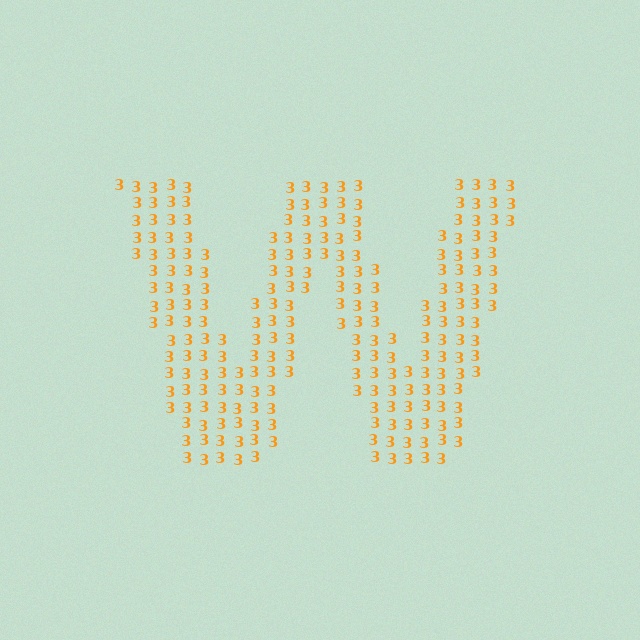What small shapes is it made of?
It is made of small digit 3's.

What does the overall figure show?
The overall figure shows the letter W.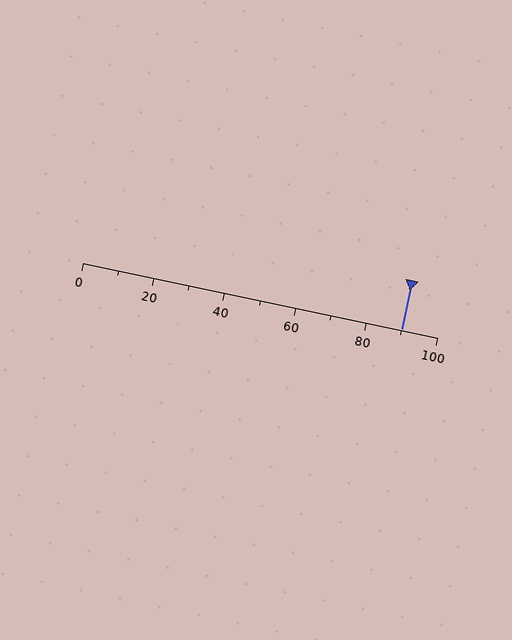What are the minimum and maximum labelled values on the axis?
The axis runs from 0 to 100.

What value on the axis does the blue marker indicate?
The marker indicates approximately 90.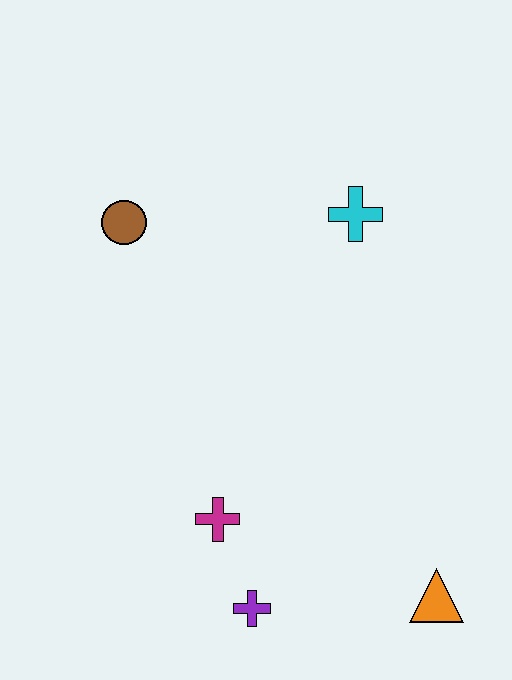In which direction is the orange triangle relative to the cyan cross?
The orange triangle is below the cyan cross.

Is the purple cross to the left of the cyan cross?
Yes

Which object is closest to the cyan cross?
The brown circle is closest to the cyan cross.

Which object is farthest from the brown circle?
The orange triangle is farthest from the brown circle.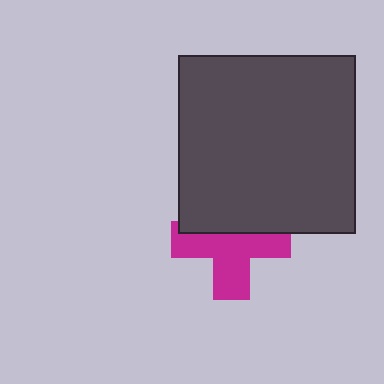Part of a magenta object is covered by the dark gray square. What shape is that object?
It is a cross.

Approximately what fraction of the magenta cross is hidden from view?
Roughly 39% of the magenta cross is hidden behind the dark gray square.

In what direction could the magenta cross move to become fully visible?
The magenta cross could move down. That would shift it out from behind the dark gray square entirely.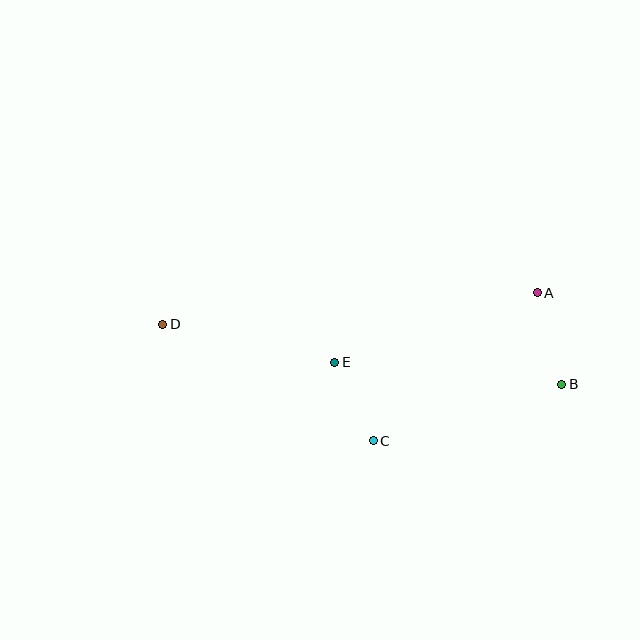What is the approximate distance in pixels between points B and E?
The distance between B and E is approximately 228 pixels.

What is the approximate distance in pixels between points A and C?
The distance between A and C is approximately 221 pixels.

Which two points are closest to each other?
Points C and E are closest to each other.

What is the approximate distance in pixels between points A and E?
The distance between A and E is approximately 214 pixels.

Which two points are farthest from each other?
Points B and D are farthest from each other.